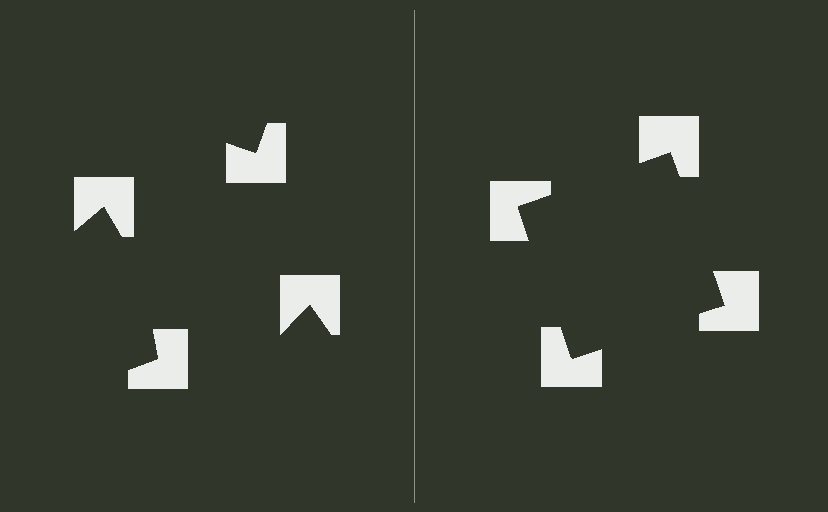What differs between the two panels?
The notched squares are positioned identically on both sides; only the wedge orientations differ. On the right they align to a square; on the left they are misaligned.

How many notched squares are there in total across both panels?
8 — 4 on each side.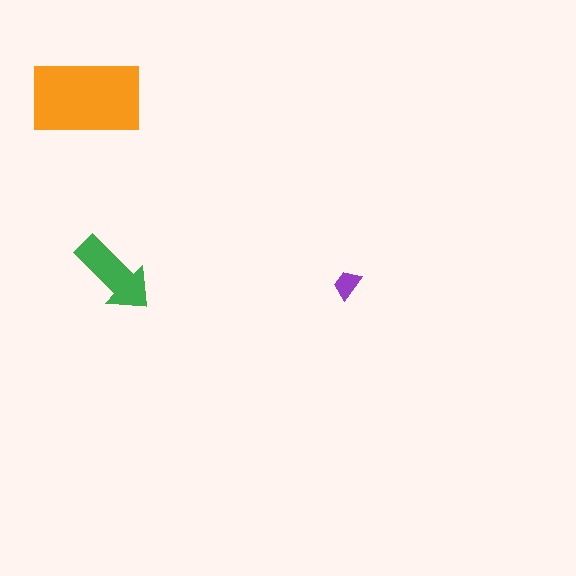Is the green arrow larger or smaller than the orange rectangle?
Smaller.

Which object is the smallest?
The purple trapezoid.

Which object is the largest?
The orange rectangle.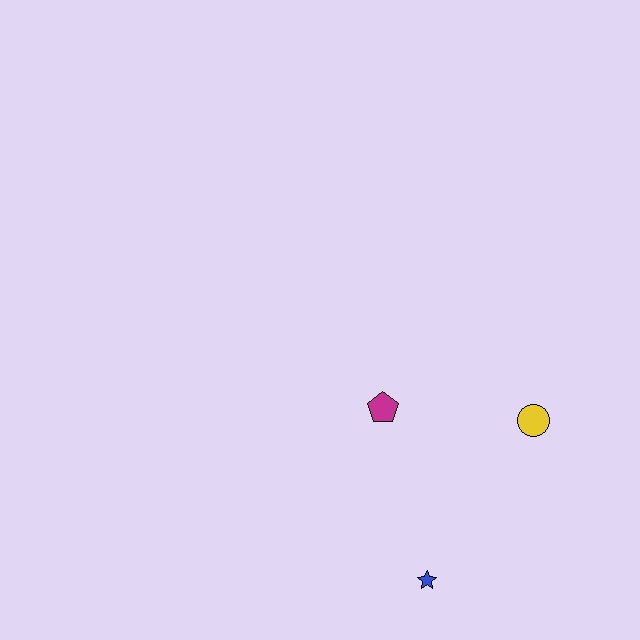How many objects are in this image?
There are 3 objects.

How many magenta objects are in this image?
There is 1 magenta object.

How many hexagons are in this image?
There are no hexagons.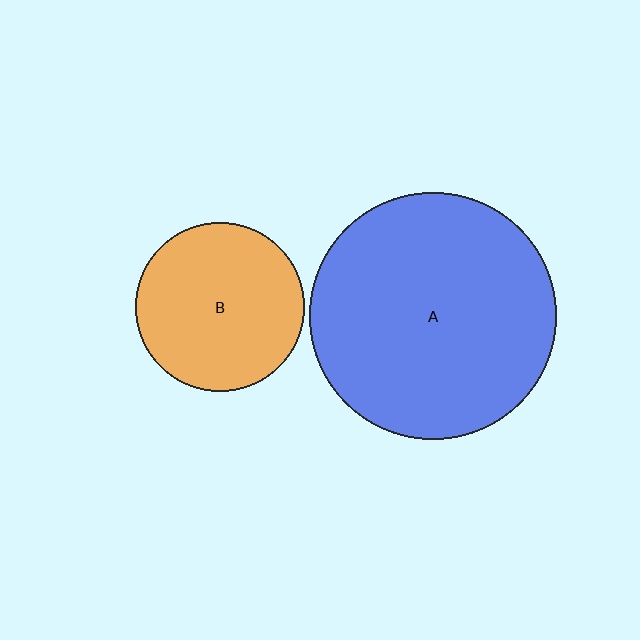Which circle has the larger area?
Circle A (blue).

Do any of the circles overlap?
No, none of the circles overlap.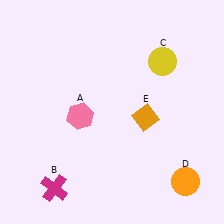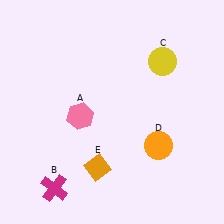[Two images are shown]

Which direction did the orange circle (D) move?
The orange circle (D) moved up.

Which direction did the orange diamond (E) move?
The orange diamond (E) moved down.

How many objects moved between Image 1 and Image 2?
2 objects moved between the two images.